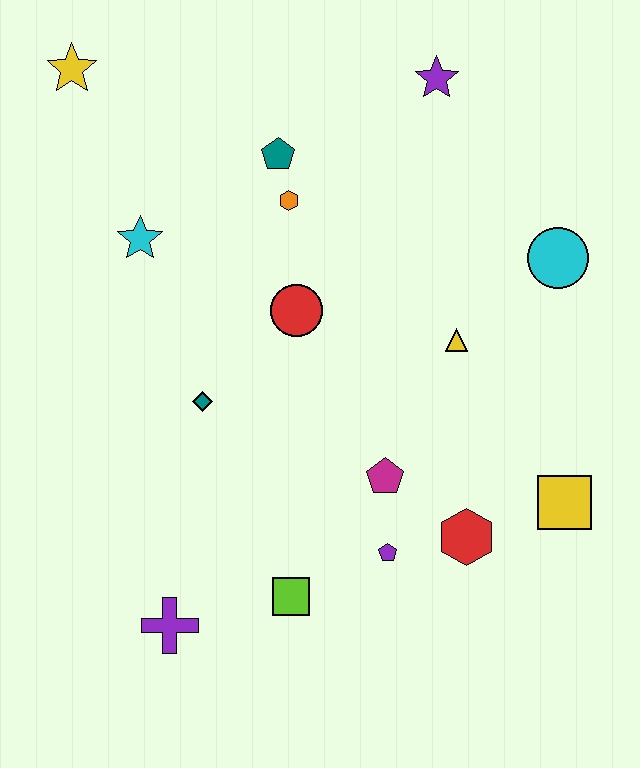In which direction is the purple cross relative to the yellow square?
The purple cross is to the left of the yellow square.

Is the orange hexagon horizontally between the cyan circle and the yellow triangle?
No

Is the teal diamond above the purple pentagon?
Yes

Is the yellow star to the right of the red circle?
No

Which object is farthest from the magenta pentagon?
The yellow star is farthest from the magenta pentagon.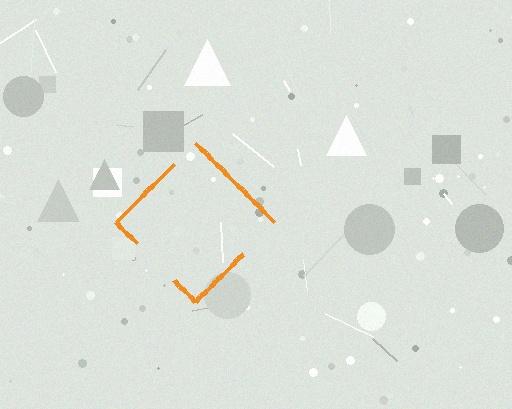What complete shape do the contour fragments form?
The contour fragments form a diamond.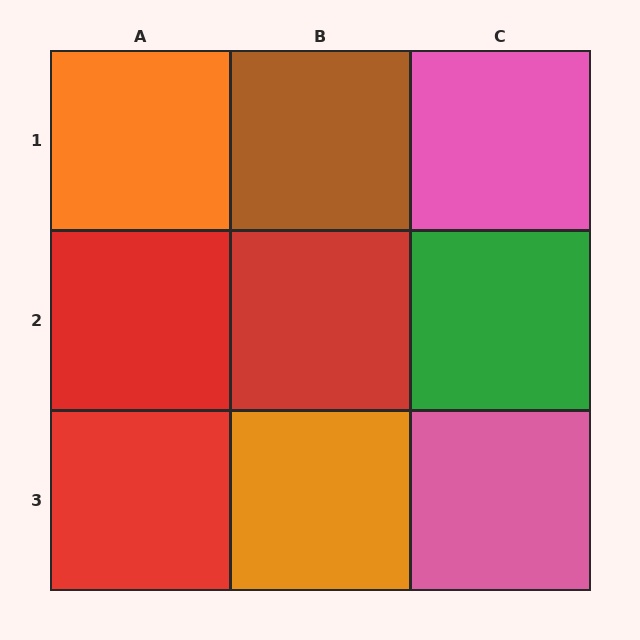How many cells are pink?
2 cells are pink.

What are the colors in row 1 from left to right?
Orange, brown, pink.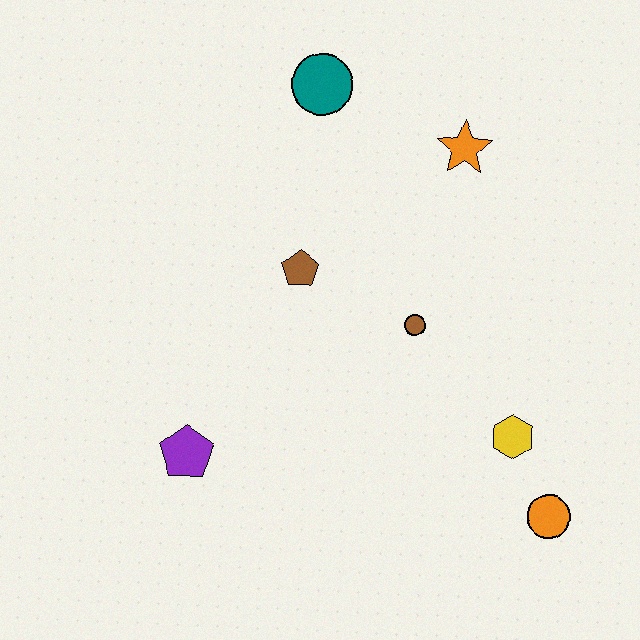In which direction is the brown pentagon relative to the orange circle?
The brown pentagon is to the left of the orange circle.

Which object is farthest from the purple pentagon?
The orange star is farthest from the purple pentagon.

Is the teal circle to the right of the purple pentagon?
Yes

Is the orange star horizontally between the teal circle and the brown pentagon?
No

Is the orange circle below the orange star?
Yes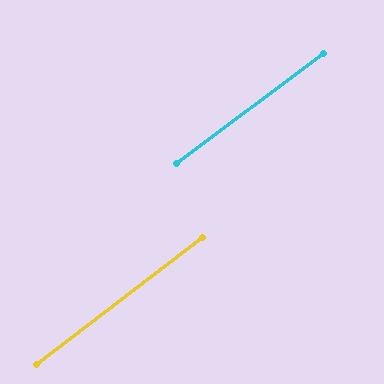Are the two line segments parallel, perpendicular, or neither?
Parallel — their directions differ by only 0.6°.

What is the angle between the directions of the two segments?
Approximately 1 degree.